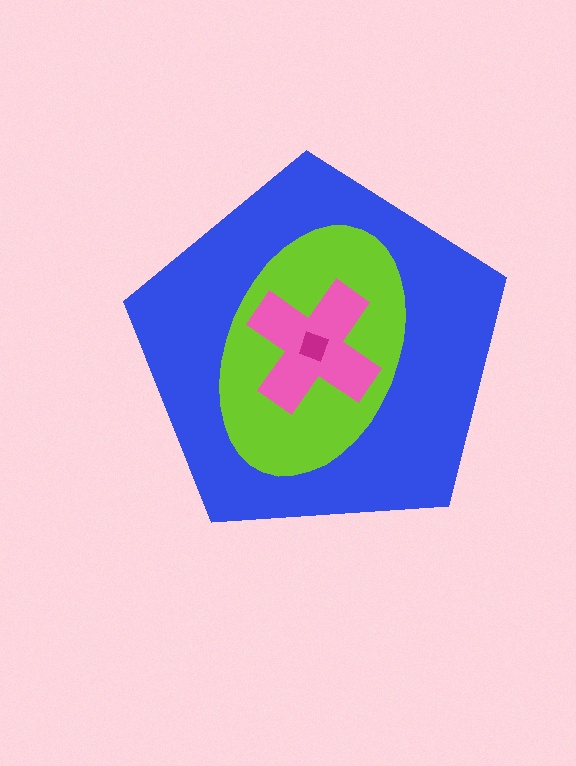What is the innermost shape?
The magenta square.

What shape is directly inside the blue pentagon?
The lime ellipse.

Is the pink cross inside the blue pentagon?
Yes.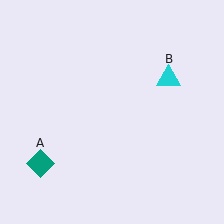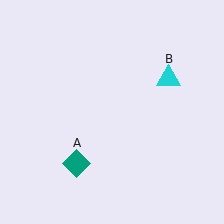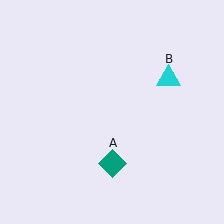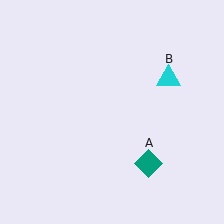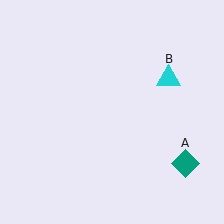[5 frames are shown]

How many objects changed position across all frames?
1 object changed position: teal diamond (object A).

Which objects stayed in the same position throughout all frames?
Cyan triangle (object B) remained stationary.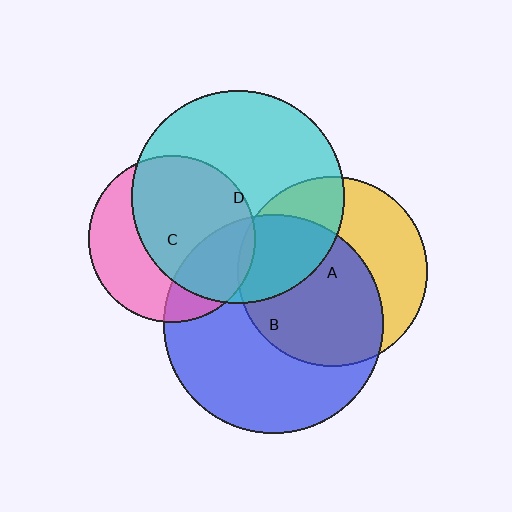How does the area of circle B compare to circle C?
Approximately 1.7 times.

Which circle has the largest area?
Circle B (blue).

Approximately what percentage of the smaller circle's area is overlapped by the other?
Approximately 60%.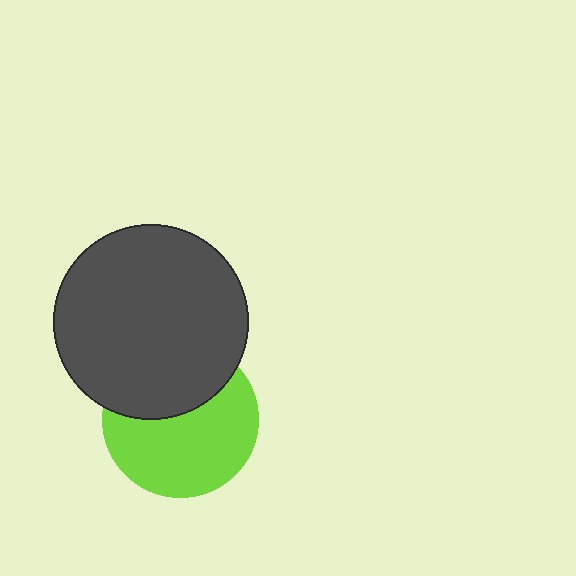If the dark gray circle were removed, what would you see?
You would see the complete lime circle.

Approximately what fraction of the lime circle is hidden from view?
Roughly 38% of the lime circle is hidden behind the dark gray circle.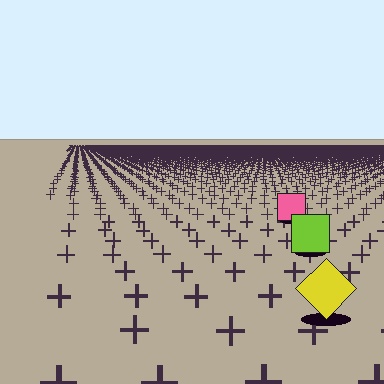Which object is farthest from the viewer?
The pink square is farthest from the viewer. It appears smaller and the ground texture around it is denser.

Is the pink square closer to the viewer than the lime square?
No. The lime square is closer — you can tell from the texture gradient: the ground texture is coarser near it.